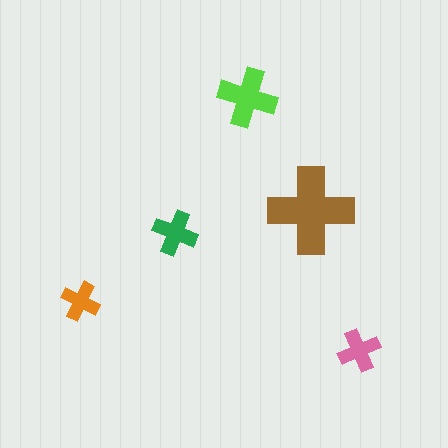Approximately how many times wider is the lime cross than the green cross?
About 1.5 times wider.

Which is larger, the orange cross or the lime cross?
The lime one.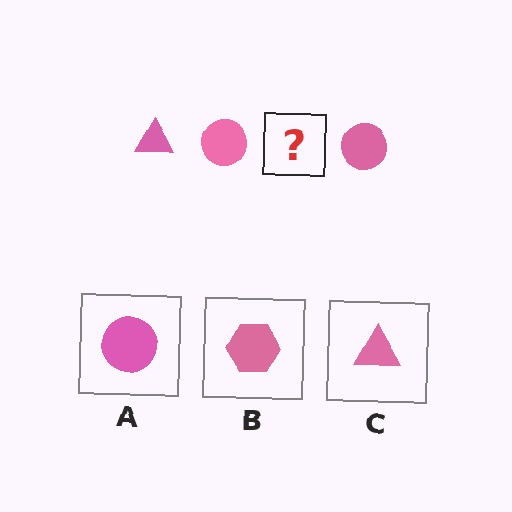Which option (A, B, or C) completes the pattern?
C.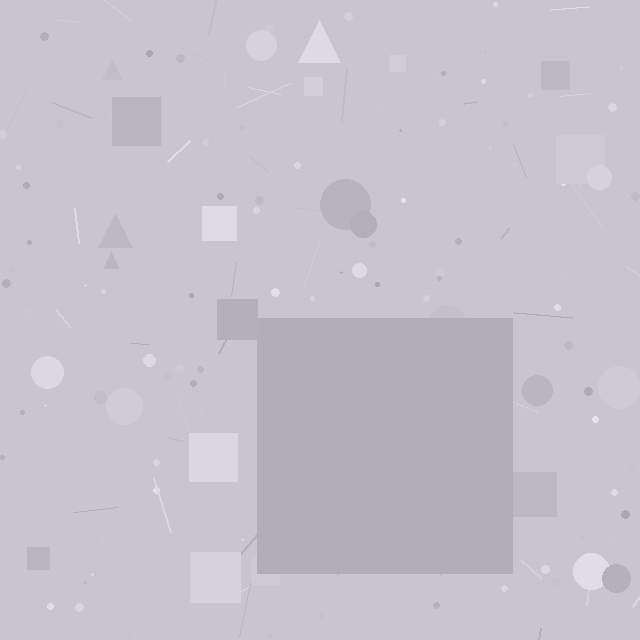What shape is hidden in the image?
A square is hidden in the image.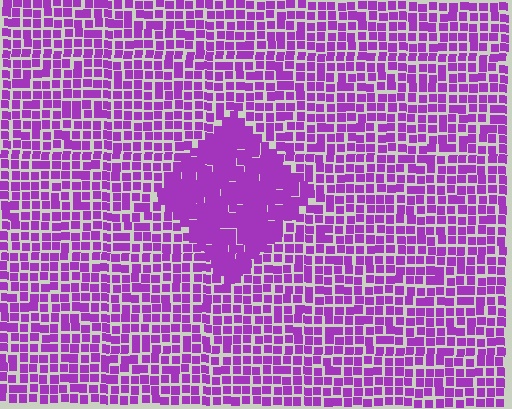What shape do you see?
I see a diamond.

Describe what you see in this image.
The image contains small purple elements arranged at two different densities. A diamond-shaped region is visible where the elements are more densely packed than the surrounding area.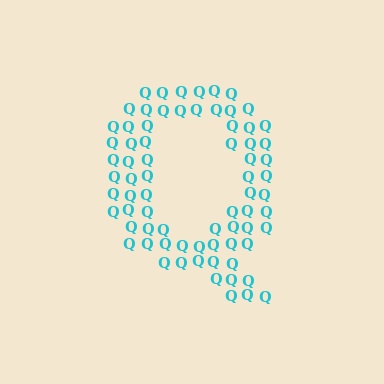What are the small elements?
The small elements are letter Q's.